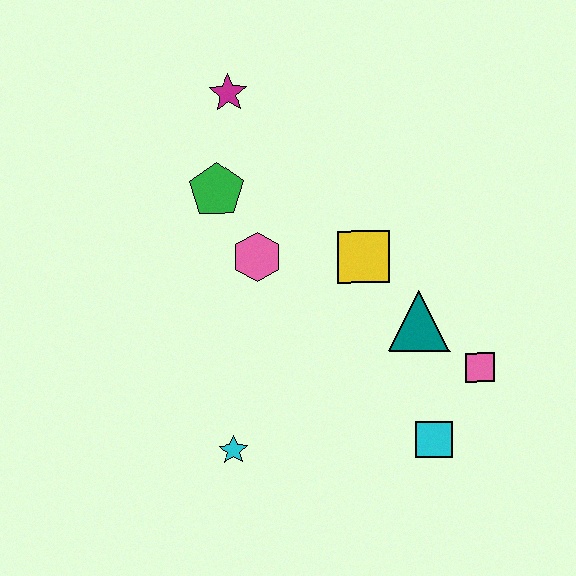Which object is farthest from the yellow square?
The cyan star is farthest from the yellow square.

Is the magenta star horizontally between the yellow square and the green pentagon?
Yes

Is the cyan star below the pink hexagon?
Yes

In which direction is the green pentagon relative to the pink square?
The green pentagon is to the left of the pink square.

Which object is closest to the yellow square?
The teal triangle is closest to the yellow square.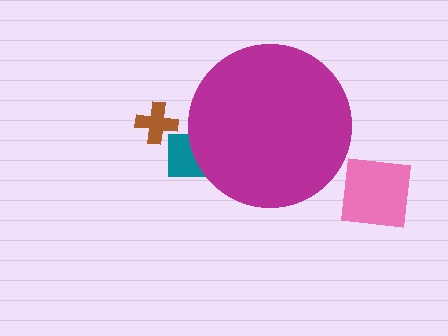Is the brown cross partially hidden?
No, the brown cross is fully visible.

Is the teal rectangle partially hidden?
Yes, the teal rectangle is partially hidden behind the magenta circle.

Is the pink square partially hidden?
No, the pink square is fully visible.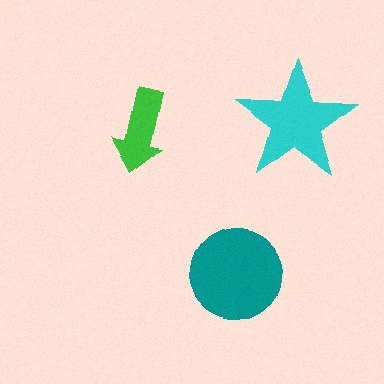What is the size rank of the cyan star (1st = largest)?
2nd.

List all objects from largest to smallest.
The teal circle, the cyan star, the green arrow.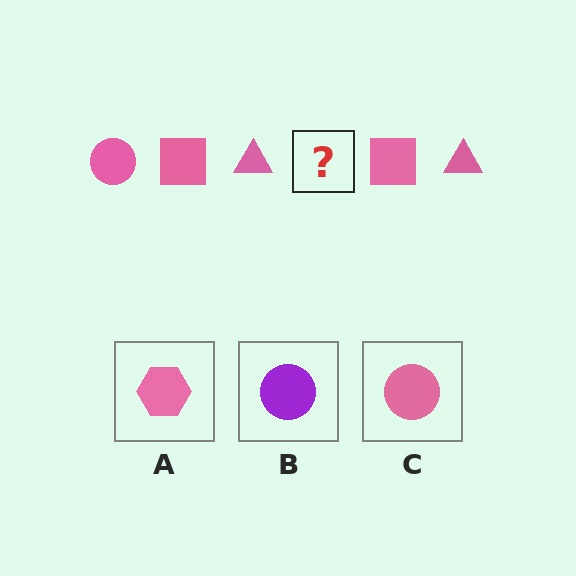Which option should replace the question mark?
Option C.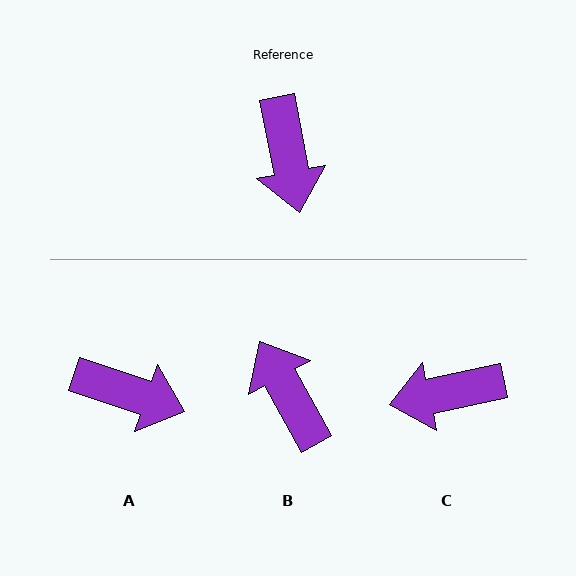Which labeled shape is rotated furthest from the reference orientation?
B, about 162 degrees away.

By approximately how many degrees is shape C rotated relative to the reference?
Approximately 89 degrees clockwise.